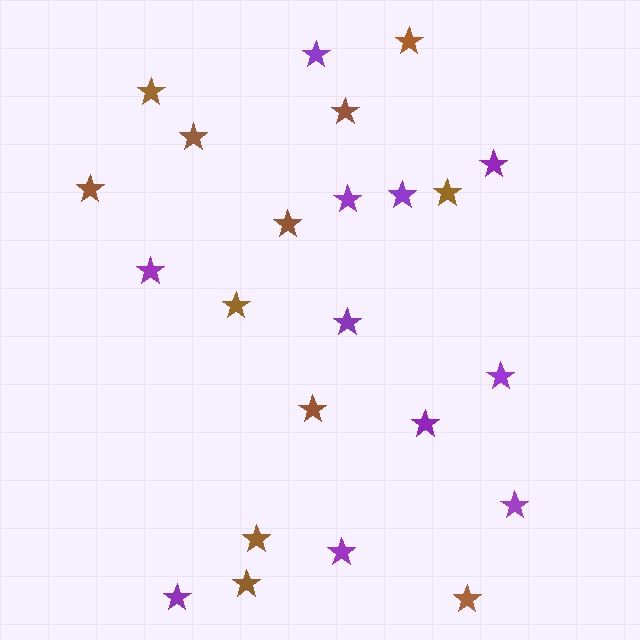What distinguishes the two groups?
There are 2 groups: one group of brown stars (12) and one group of purple stars (11).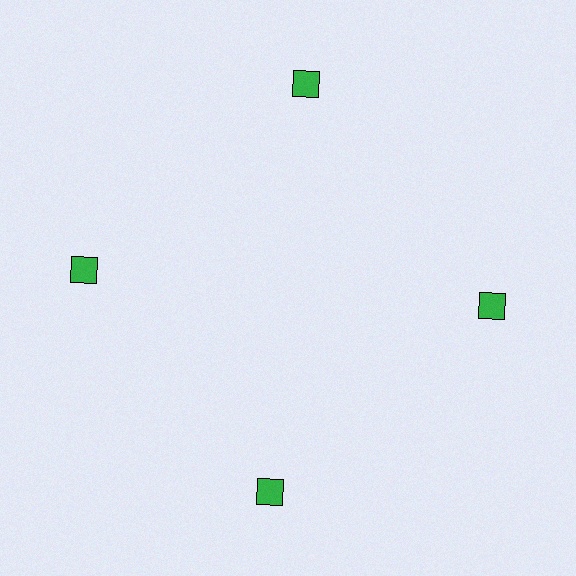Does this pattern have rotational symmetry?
Yes, this pattern has 4-fold rotational symmetry. It looks the same after rotating 90 degrees around the center.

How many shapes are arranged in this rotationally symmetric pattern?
There are 4 shapes, arranged in 4 groups of 1.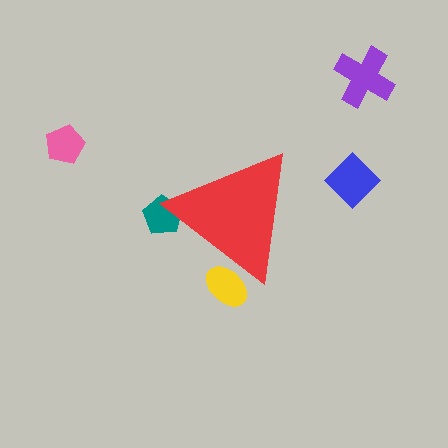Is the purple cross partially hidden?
No, the purple cross is fully visible.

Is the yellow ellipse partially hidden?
Yes, the yellow ellipse is partially hidden behind the red triangle.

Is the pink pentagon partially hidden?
No, the pink pentagon is fully visible.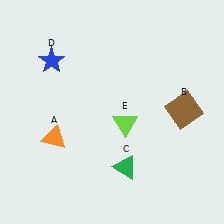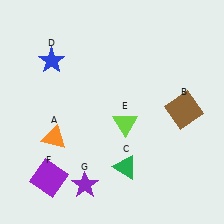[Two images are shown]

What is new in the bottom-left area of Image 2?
A purple star (G) was added in the bottom-left area of Image 2.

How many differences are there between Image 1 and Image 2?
There are 2 differences between the two images.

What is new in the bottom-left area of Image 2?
A purple square (F) was added in the bottom-left area of Image 2.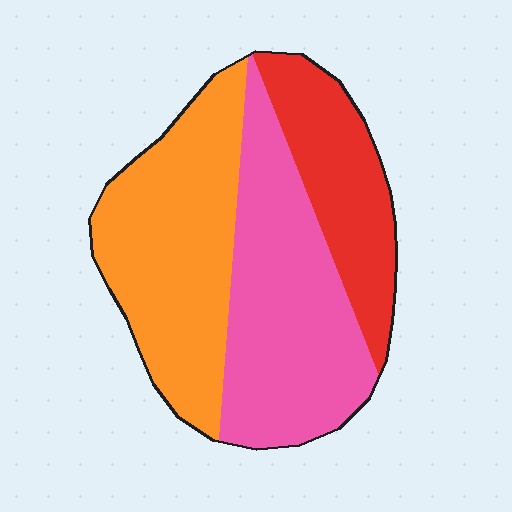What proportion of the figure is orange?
Orange takes up about three eighths (3/8) of the figure.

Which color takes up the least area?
Red, at roughly 25%.